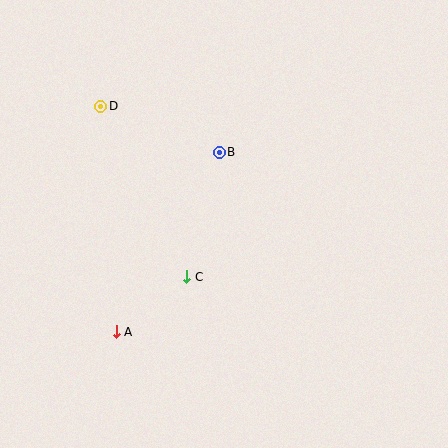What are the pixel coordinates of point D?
Point D is at (101, 106).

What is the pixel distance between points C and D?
The distance between C and D is 191 pixels.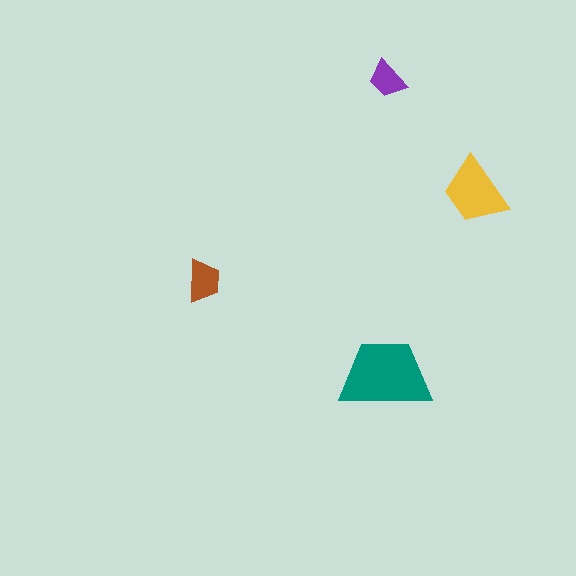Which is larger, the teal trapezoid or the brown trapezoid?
The teal one.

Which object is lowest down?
The teal trapezoid is bottommost.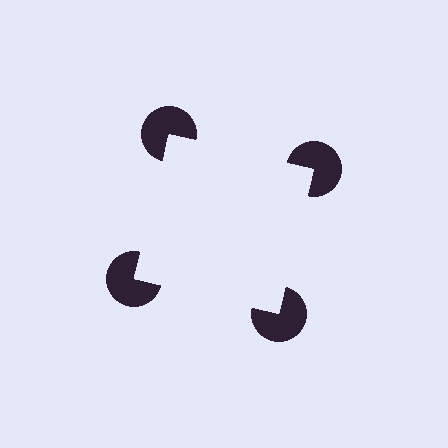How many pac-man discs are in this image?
There are 4 — one at each vertex of the illusory square.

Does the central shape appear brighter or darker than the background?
It typically appears slightly brighter than the background, even though no actual brightness change is drawn.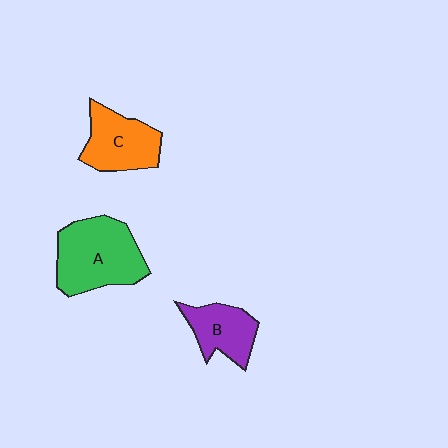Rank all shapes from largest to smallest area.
From largest to smallest: A (green), C (orange), B (purple).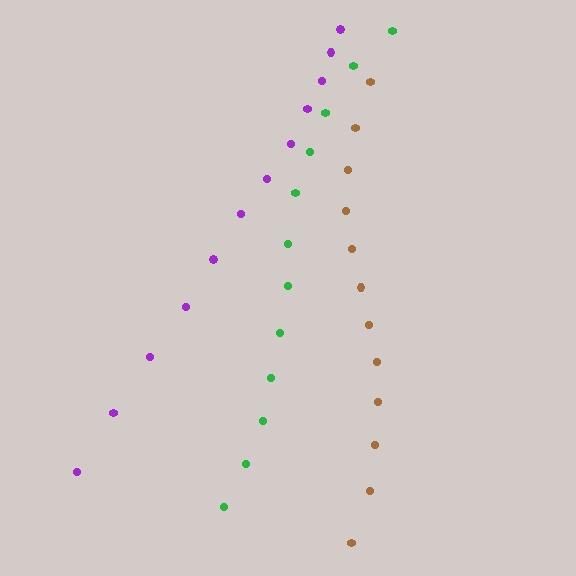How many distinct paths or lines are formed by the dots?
There are 3 distinct paths.